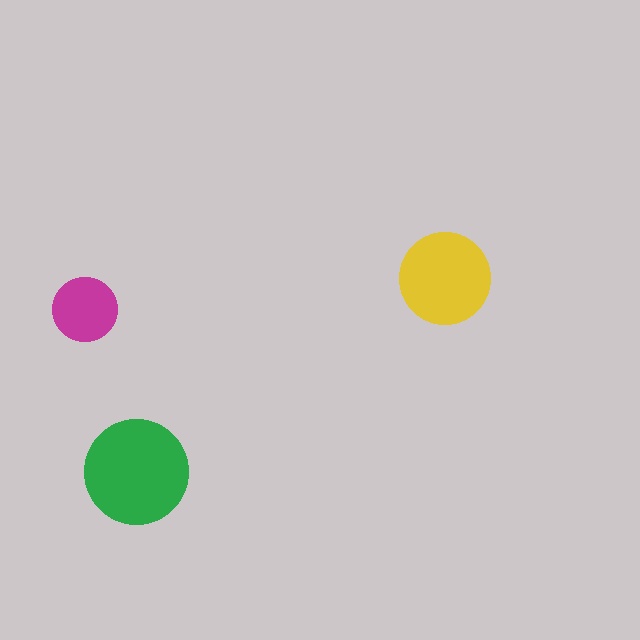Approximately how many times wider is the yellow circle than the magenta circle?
About 1.5 times wider.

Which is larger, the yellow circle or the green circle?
The green one.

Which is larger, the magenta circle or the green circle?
The green one.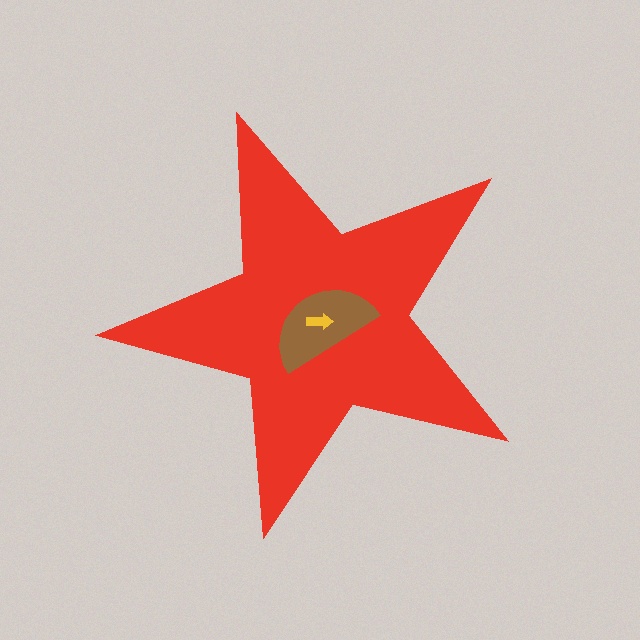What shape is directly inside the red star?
The brown semicircle.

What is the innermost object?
The yellow arrow.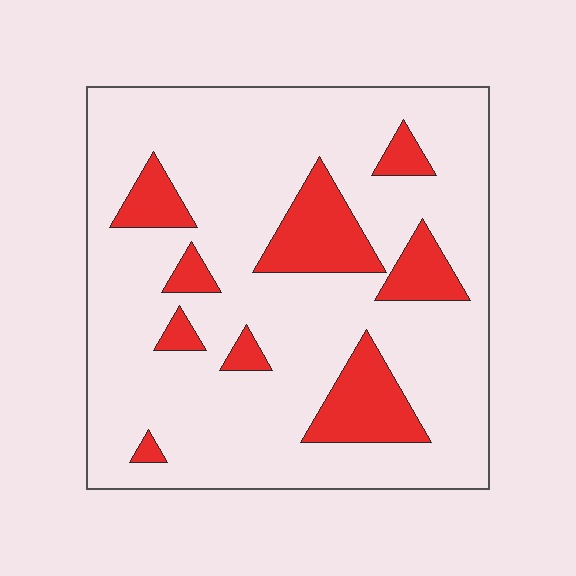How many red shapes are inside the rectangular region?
9.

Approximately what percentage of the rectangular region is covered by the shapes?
Approximately 20%.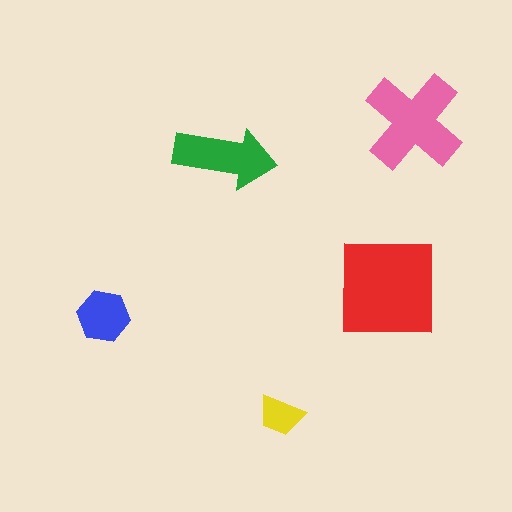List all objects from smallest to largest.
The yellow trapezoid, the blue hexagon, the green arrow, the pink cross, the red square.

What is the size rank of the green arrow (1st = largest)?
3rd.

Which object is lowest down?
The yellow trapezoid is bottommost.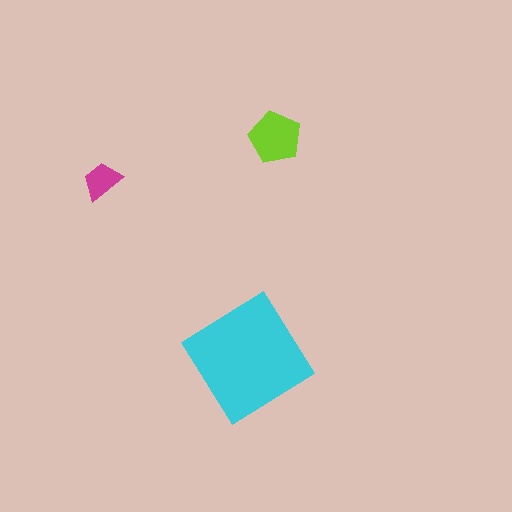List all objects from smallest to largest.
The magenta trapezoid, the lime pentagon, the cyan diamond.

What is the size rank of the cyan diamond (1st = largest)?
1st.